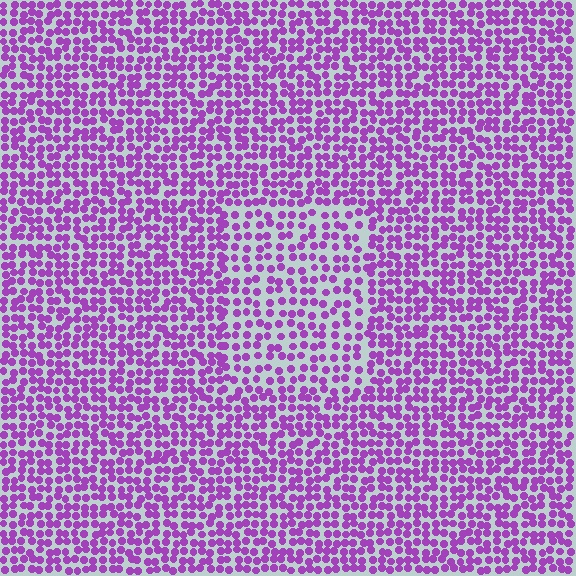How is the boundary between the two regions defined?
The boundary is defined by a change in element density (approximately 1.5x ratio). All elements are the same color, size, and shape.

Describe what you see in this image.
The image contains small purple elements arranged at two different densities. A rectangle-shaped region is visible where the elements are less densely packed than the surrounding area.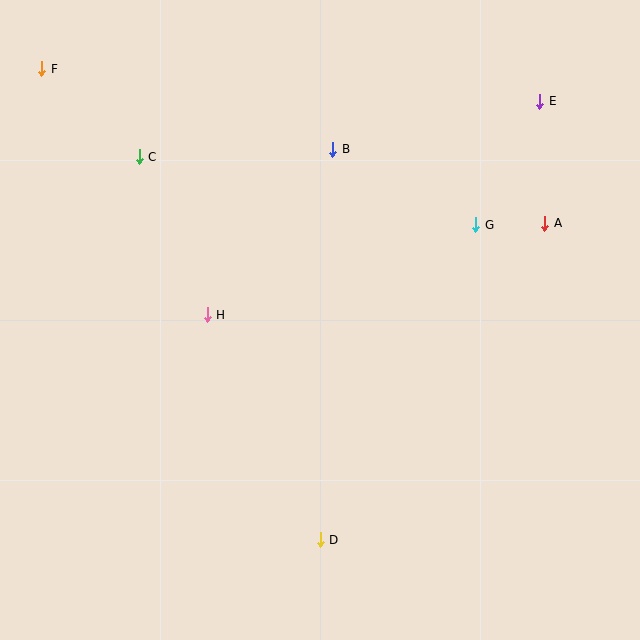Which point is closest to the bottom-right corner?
Point D is closest to the bottom-right corner.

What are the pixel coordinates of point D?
Point D is at (320, 540).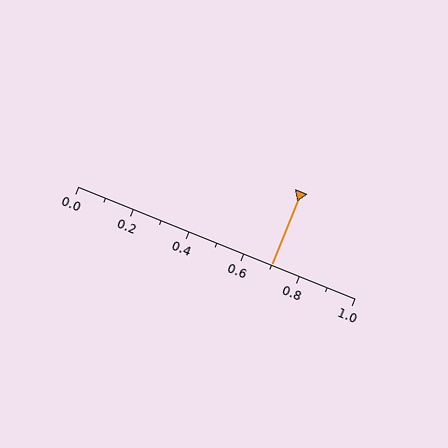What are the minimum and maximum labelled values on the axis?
The axis runs from 0.0 to 1.0.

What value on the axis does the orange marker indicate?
The marker indicates approximately 0.7.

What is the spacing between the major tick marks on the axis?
The major ticks are spaced 0.2 apart.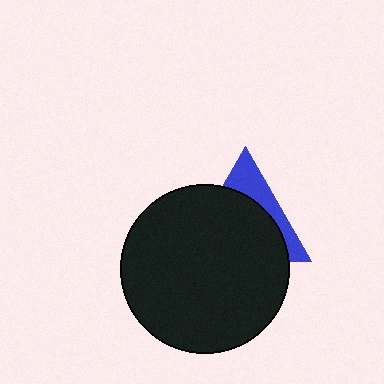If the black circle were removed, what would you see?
You would see the complete blue triangle.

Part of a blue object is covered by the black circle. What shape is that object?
It is a triangle.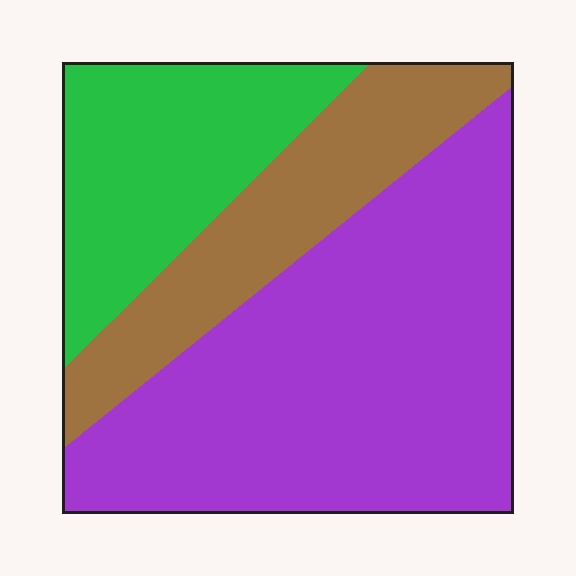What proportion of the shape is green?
Green covers 23% of the shape.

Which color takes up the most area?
Purple, at roughly 55%.